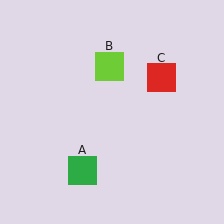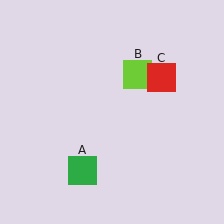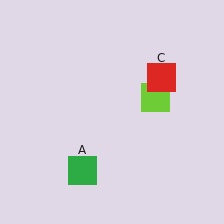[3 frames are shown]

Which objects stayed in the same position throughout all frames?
Green square (object A) and red square (object C) remained stationary.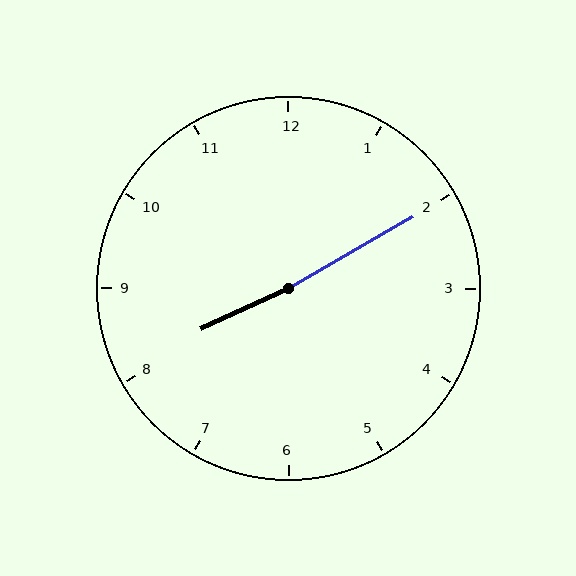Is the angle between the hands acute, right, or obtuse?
It is obtuse.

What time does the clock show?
8:10.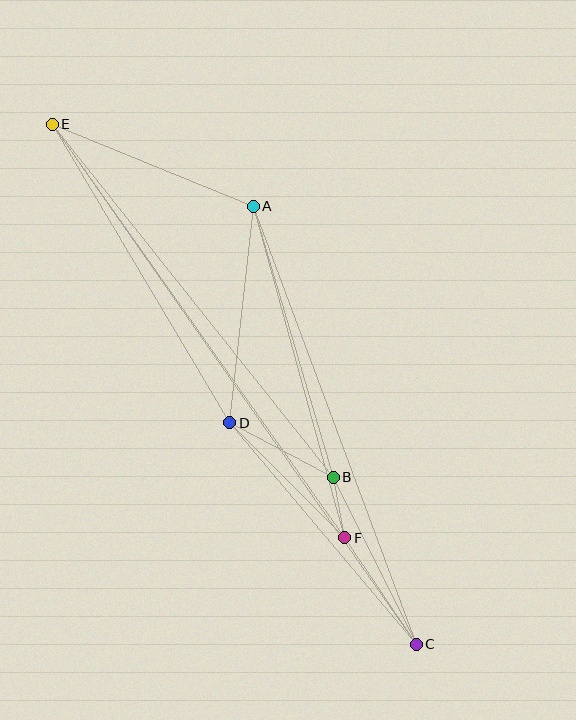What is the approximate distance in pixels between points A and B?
The distance between A and B is approximately 283 pixels.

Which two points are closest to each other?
Points B and F are closest to each other.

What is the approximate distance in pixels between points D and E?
The distance between D and E is approximately 347 pixels.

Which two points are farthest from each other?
Points C and E are farthest from each other.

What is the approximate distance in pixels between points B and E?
The distance between B and E is approximately 451 pixels.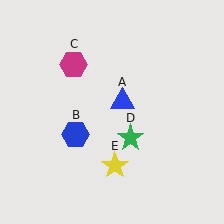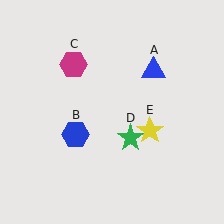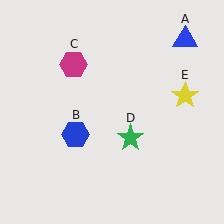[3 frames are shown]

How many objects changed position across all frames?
2 objects changed position: blue triangle (object A), yellow star (object E).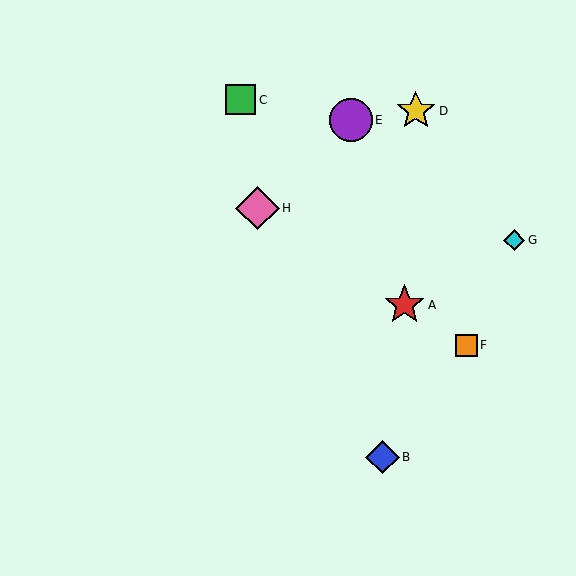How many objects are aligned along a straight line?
3 objects (A, F, H) are aligned along a straight line.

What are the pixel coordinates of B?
Object B is at (382, 457).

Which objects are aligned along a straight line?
Objects A, F, H are aligned along a straight line.